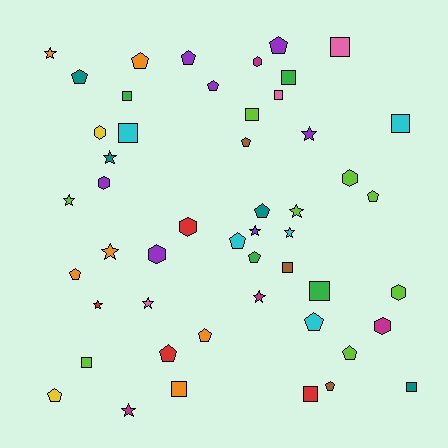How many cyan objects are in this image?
There are 5 cyan objects.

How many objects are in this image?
There are 50 objects.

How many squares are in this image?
There are 13 squares.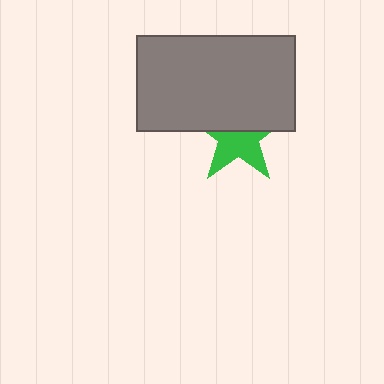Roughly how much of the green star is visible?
About half of it is visible (roughly 51%).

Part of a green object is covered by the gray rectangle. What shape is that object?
It is a star.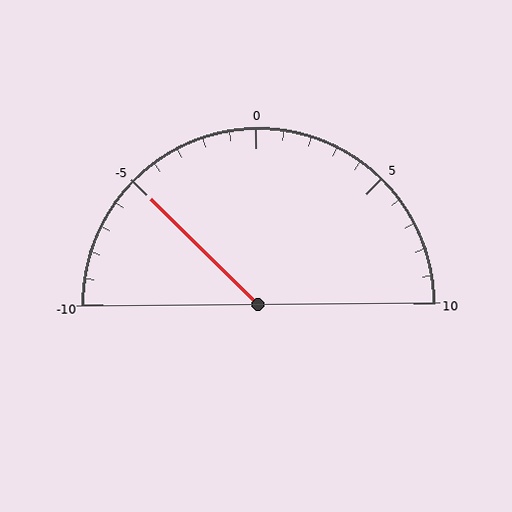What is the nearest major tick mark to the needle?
The nearest major tick mark is -5.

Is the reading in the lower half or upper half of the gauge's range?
The reading is in the lower half of the range (-10 to 10).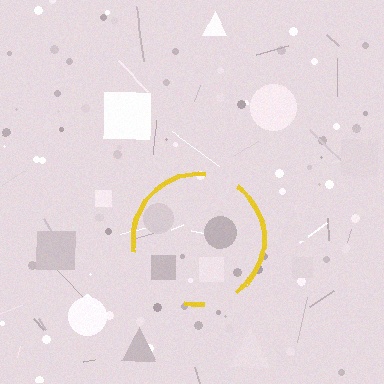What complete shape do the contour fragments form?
The contour fragments form a circle.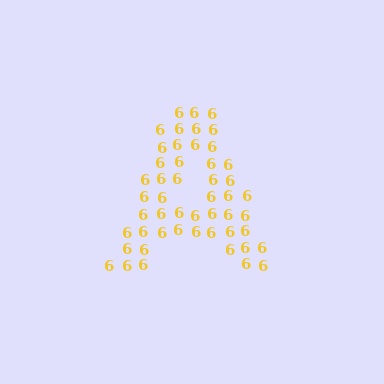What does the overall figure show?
The overall figure shows the letter A.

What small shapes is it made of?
It is made of small digit 6's.